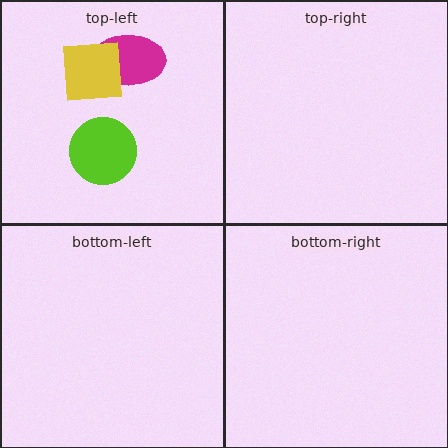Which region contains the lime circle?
The top-left region.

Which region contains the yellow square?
The top-left region.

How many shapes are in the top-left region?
3.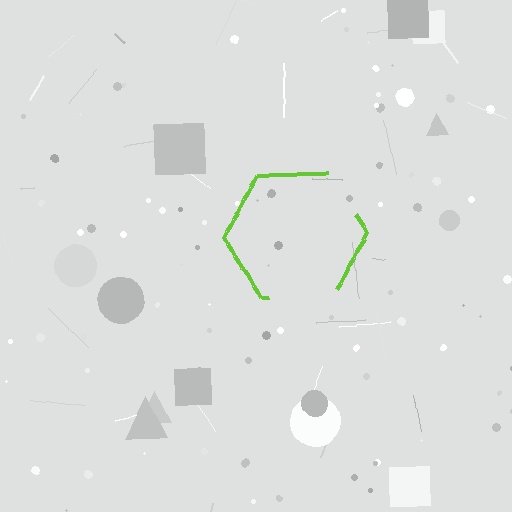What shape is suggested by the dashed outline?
The dashed outline suggests a hexagon.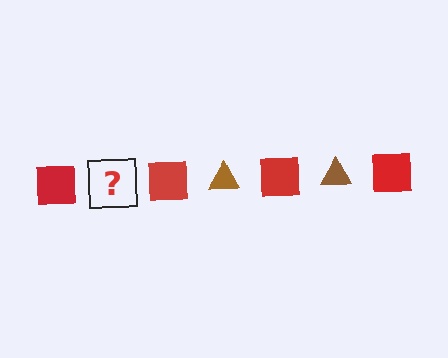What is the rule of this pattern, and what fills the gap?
The rule is that the pattern alternates between red square and brown triangle. The gap should be filled with a brown triangle.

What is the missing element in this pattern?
The missing element is a brown triangle.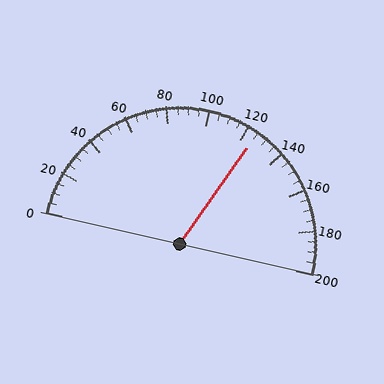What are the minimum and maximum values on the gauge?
The gauge ranges from 0 to 200.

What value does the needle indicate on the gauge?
The needle indicates approximately 125.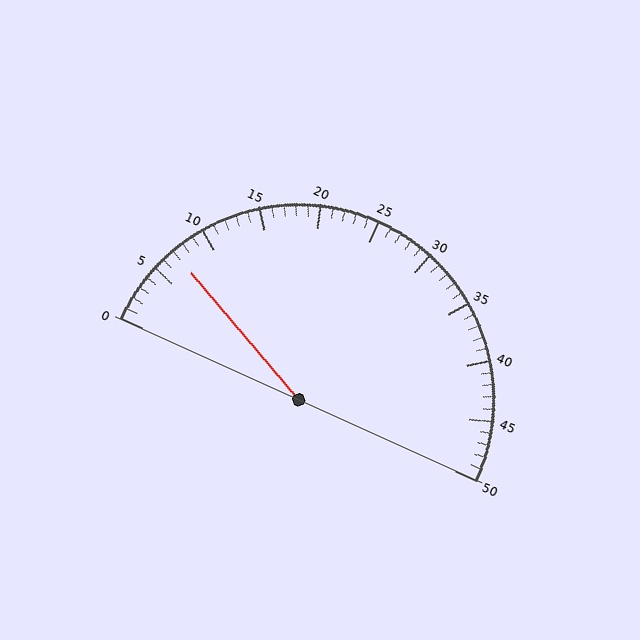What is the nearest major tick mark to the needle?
The nearest major tick mark is 5.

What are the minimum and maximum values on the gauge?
The gauge ranges from 0 to 50.